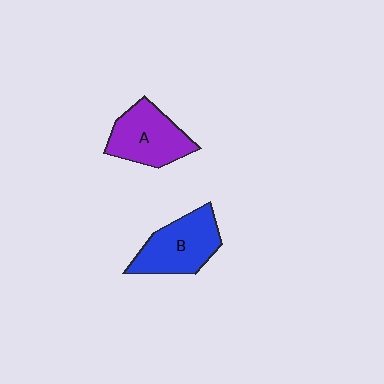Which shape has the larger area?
Shape B (blue).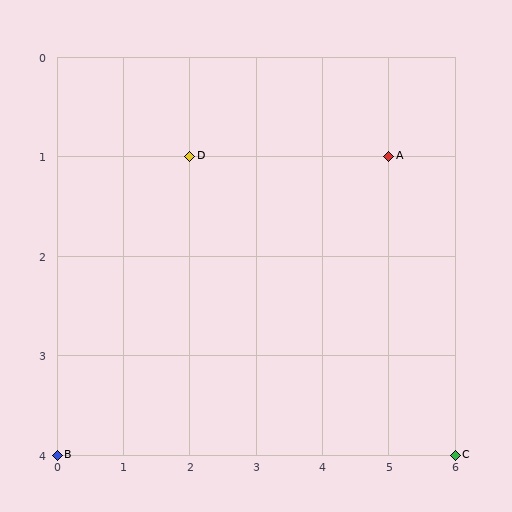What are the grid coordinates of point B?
Point B is at grid coordinates (0, 4).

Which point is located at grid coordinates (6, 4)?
Point C is at (6, 4).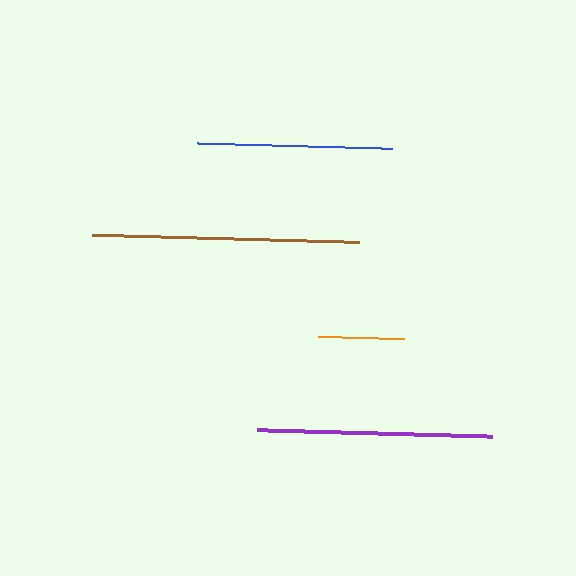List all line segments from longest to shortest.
From longest to shortest: brown, purple, blue, orange.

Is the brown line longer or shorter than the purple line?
The brown line is longer than the purple line.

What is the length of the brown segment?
The brown segment is approximately 267 pixels long.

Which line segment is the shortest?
The orange line is the shortest at approximately 86 pixels.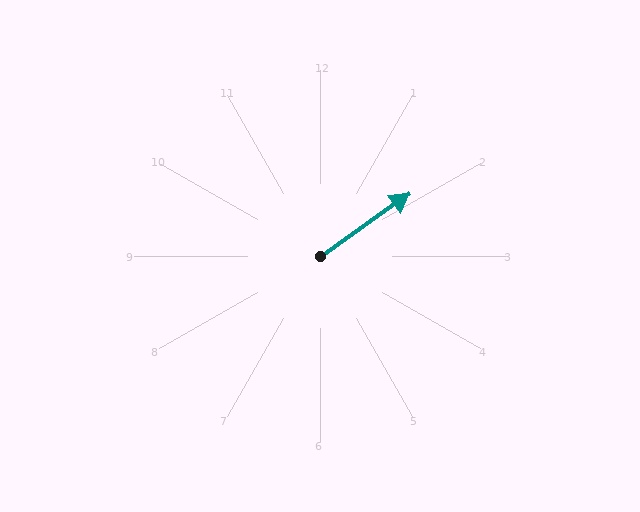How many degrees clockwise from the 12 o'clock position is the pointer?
Approximately 55 degrees.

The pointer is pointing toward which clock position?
Roughly 2 o'clock.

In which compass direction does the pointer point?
Northeast.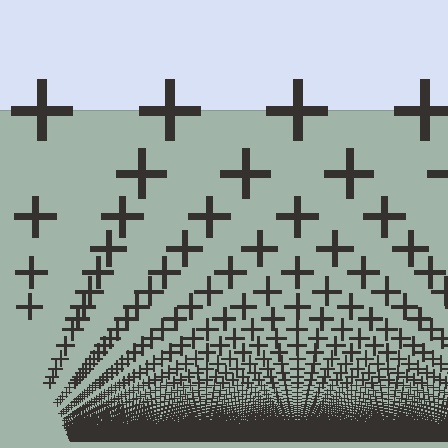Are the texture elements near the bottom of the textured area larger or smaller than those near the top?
Smaller. The gradient is inverted — elements near the bottom are smaller and denser.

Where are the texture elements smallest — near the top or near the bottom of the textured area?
Near the bottom.